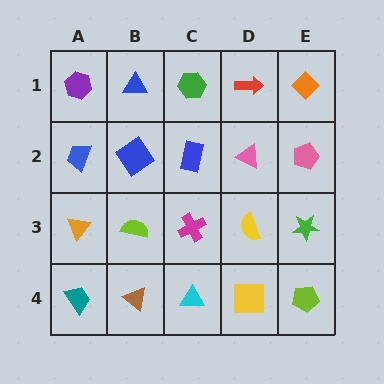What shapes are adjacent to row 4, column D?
A yellow semicircle (row 3, column D), a cyan triangle (row 4, column C), a lime pentagon (row 4, column E).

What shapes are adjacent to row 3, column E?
A pink pentagon (row 2, column E), a lime pentagon (row 4, column E), a yellow semicircle (row 3, column D).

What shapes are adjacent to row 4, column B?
A lime semicircle (row 3, column B), a teal trapezoid (row 4, column A), a cyan triangle (row 4, column C).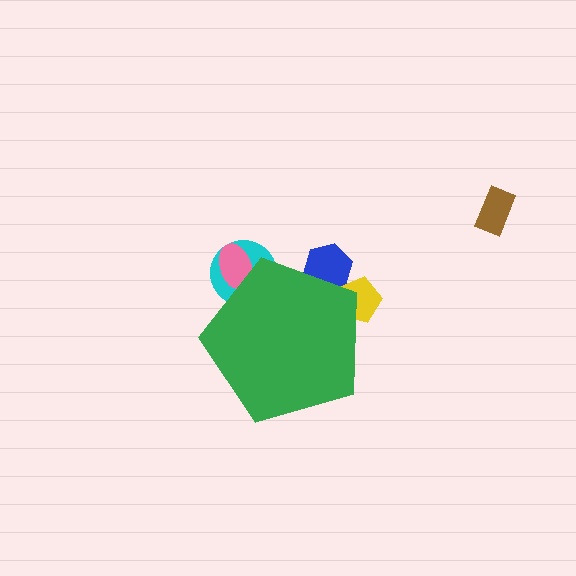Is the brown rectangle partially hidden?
No, the brown rectangle is fully visible.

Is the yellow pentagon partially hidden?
Yes, the yellow pentagon is partially hidden behind the green pentagon.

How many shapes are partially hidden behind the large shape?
4 shapes are partially hidden.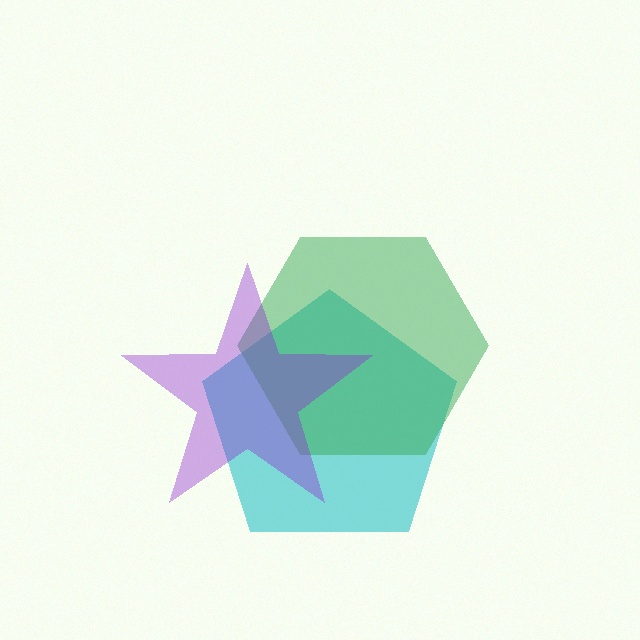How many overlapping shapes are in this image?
There are 3 overlapping shapes in the image.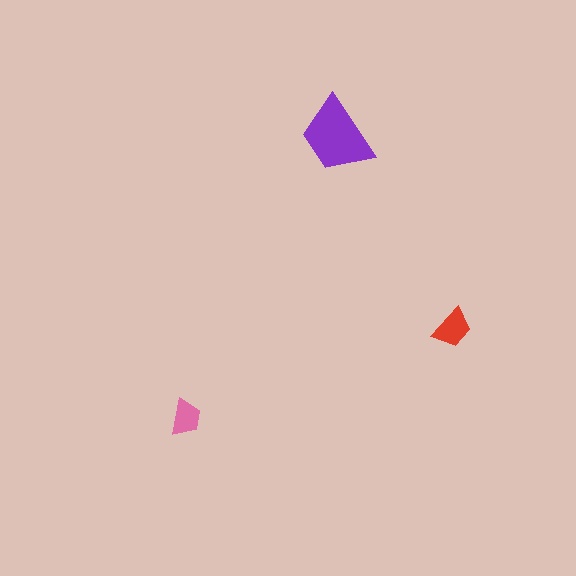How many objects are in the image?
There are 3 objects in the image.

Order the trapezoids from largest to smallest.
the purple one, the red one, the pink one.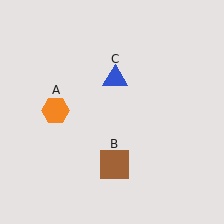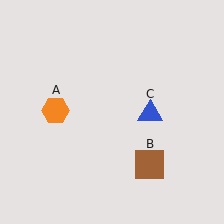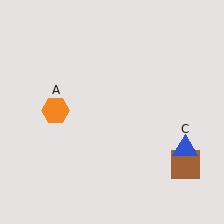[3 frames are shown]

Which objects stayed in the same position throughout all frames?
Orange hexagon (object A) remained stationary.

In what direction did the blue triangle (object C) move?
The blue triangle (object C) moved down and to the right.